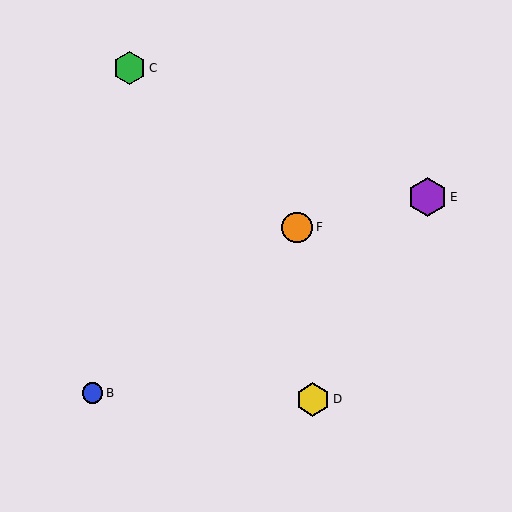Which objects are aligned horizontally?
Objects A, F are aligned horizontally.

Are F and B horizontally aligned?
No, F is at y≈227 and B is at y≈393.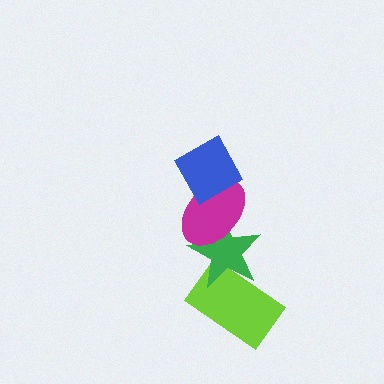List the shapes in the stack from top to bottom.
From top to bottom: the blue diamond, the magenta ellipse, the green star, the lime rectangle.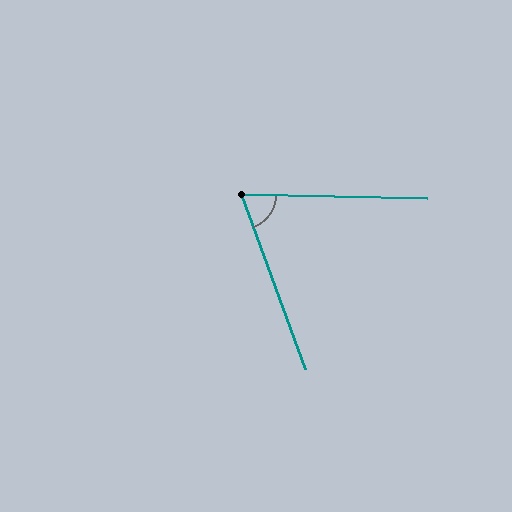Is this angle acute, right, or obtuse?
It is acute.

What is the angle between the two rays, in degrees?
Approximately 69 degrees.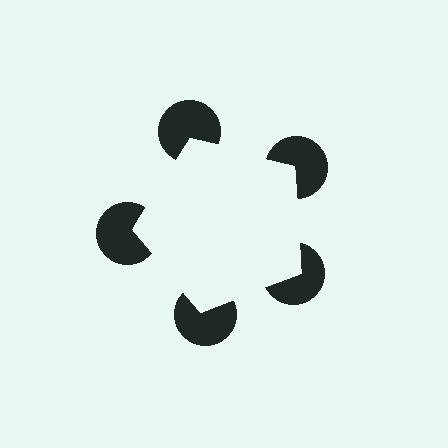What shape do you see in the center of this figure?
An illusory pentagon — its edges are inferred from the aligned wedge cuts in the pac-man discs, not physically drawn.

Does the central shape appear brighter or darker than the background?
It typically appears slightly brighter than the background, even though no actual brightness change is drawn.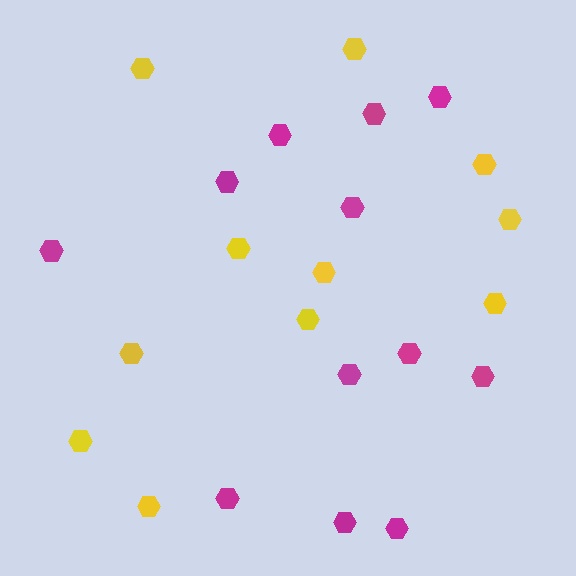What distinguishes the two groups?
There are 2 groups: one group of yellow hexagons (11) and one group of magenta hexagons (12).